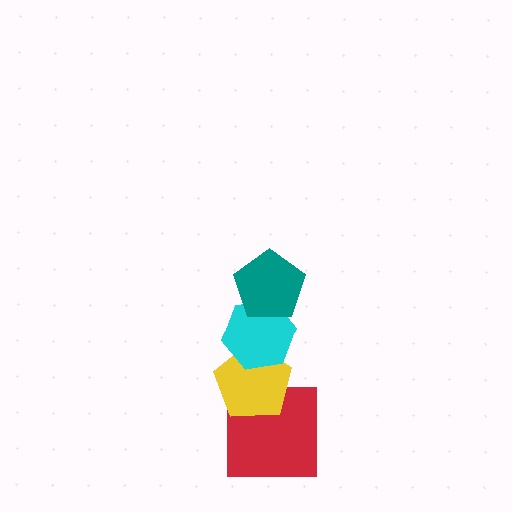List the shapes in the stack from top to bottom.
From top to bottom: the teal pentagon, the cyan hexagon, the yellow pentagon, the red square.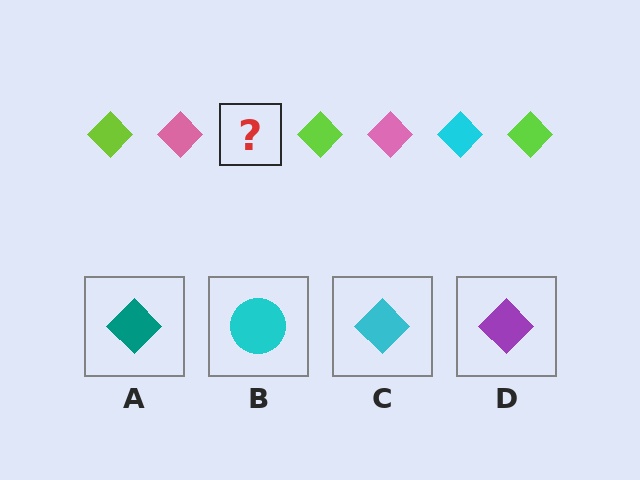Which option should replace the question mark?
Option C.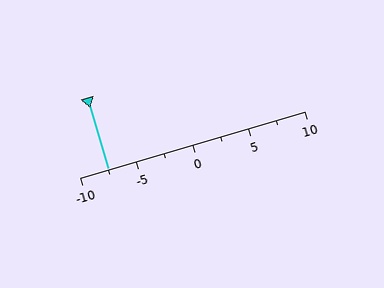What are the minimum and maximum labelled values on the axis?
The axis runs from -10 to 10.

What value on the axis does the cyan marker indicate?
The marker indicates approximately -7.5.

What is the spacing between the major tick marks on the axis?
The major ticks are spaced 5 apart.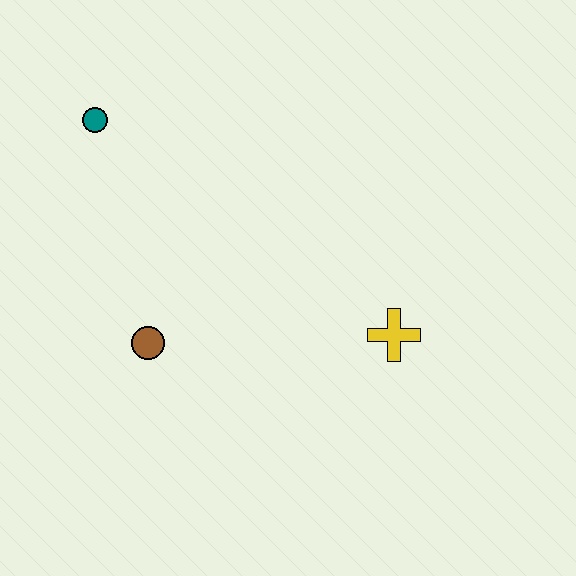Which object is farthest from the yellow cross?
The teal circle is farthest from the yellow cross.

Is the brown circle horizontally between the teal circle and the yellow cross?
Yes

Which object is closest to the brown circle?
The teal circle is closest to the brown circle.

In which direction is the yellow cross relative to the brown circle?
The yellow cross is to the right of the brown circle.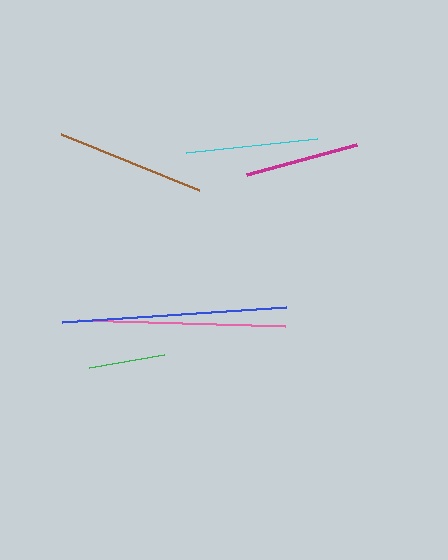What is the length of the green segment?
The green segment is approximately 76 pixels long.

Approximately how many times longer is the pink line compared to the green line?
The pink line is approximately 2.7 times the length of the green line.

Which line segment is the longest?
The blue line is the longest at approximately 224 pixels.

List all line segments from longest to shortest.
From longest to shortest: blue, pink, brown, cyan, magenta, green.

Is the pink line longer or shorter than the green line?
The pink line is longer than the green line.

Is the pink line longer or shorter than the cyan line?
The pink line is longer than the cyan line.